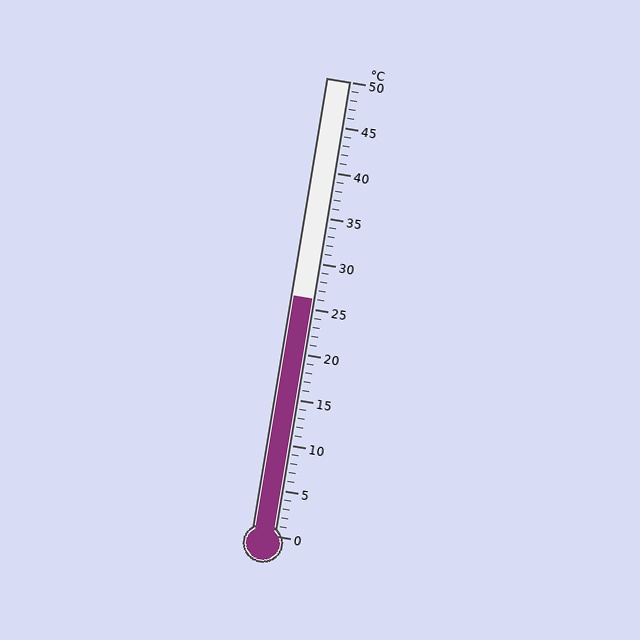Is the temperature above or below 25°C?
The temperature is above 25°C.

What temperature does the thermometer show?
The thermometer shows approximately 26°C.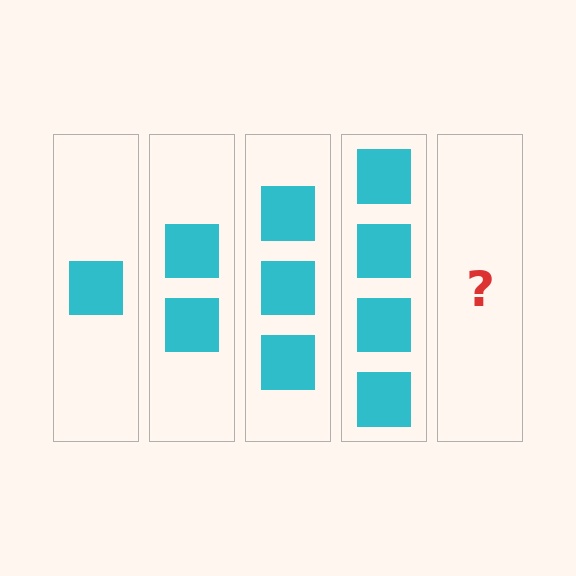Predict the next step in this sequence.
The next step is 5 squares.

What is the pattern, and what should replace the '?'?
The pattern is that each step adds one more square. The '?' should be 5 squares.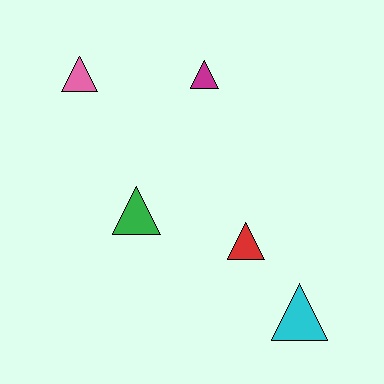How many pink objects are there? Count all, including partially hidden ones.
There is 1 pink object.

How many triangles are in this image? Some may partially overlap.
There are 5 triangles.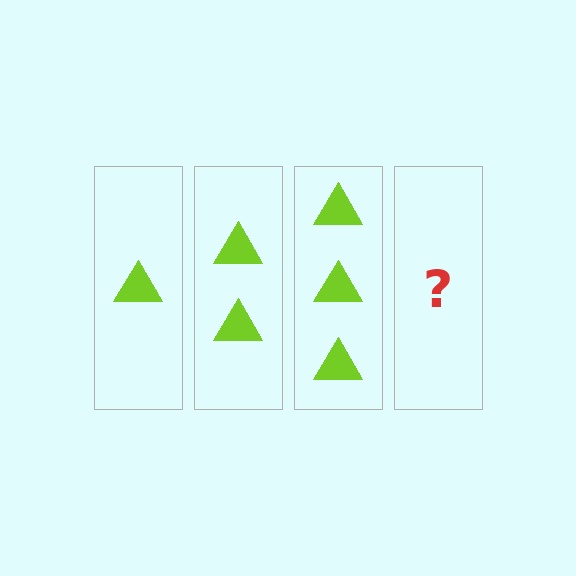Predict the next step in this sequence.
The next step is 4 triangles.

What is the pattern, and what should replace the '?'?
The pattern is that each step adds one more triangle. The '?' should be 4 triangles.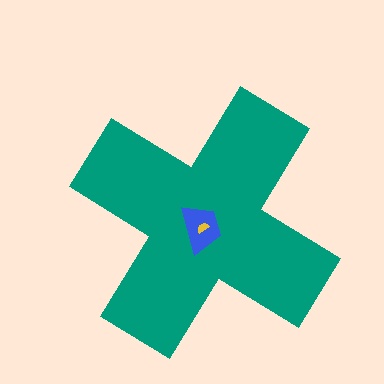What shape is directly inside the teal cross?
The blue trapezoid.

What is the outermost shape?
The teal cross.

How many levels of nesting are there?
3.